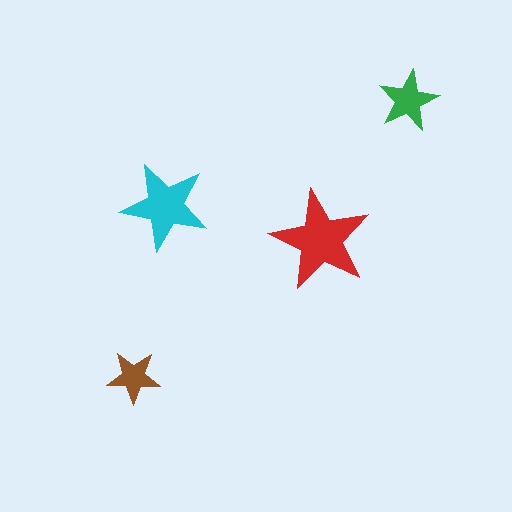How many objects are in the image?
There are 4 objects in the image.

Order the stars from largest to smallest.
the red one, the cyan one, the green one, the brown one.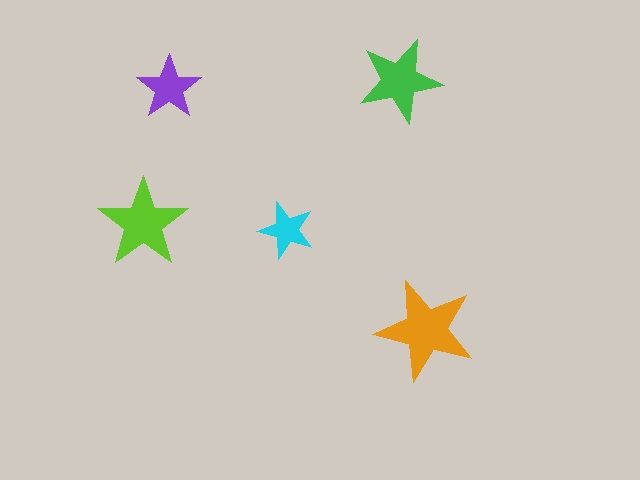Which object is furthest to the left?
The lime star is leftmost.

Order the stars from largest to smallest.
the orange one, the lime one, the green one, the purple one, the cyan one.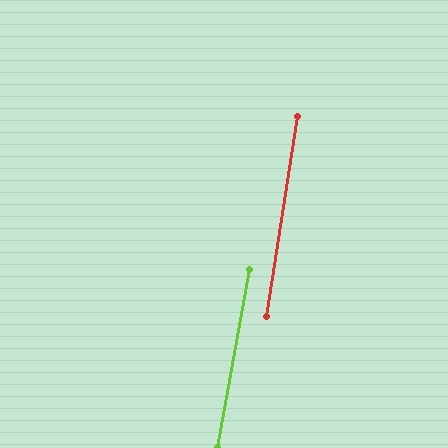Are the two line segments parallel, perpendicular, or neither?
Parallel — their directions differ by only 1.2°.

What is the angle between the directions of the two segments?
Approximately 1 degree.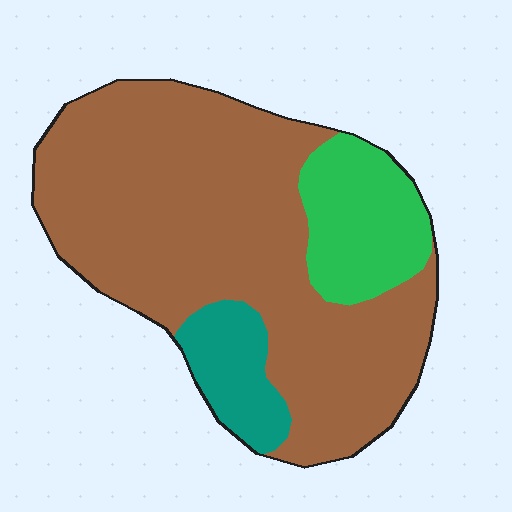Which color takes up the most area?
Brown, at roughly 75%.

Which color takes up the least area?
Teal, at roughly 10%.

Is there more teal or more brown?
Brown.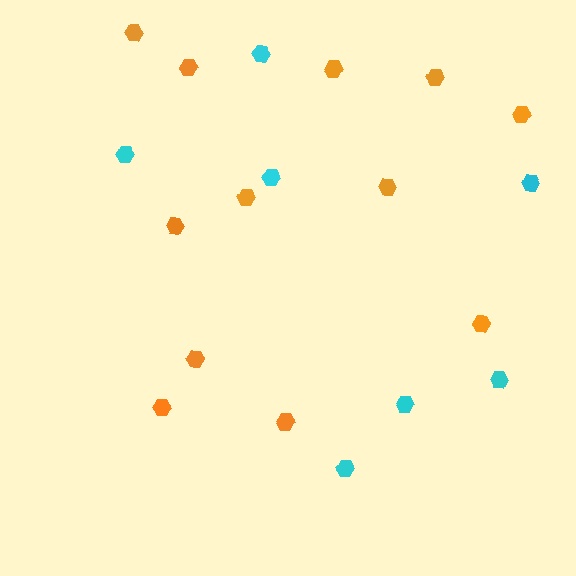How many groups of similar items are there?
There are 2 groups: one group of orange hexagons (12) and one group of cyan hexagons (7).